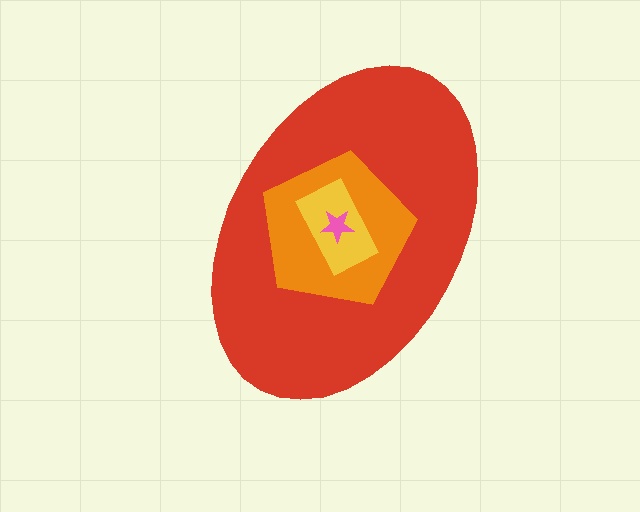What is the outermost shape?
The red ellipse.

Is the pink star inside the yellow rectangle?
Yes.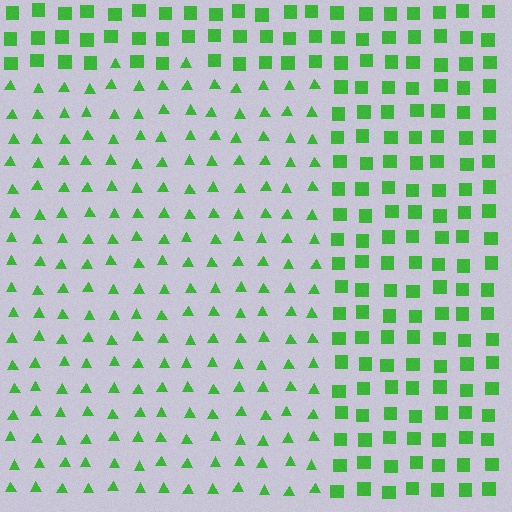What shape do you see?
I see a rectangle.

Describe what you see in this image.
The image is filled with small green elements arranged in a uniform grid. A rectangle-shaped region contains triangles, while the surrounding area contains squares. The boundary is defined purely by the change in element shape.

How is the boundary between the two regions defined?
The boundary is defined by a change in element shape: triangles inside vs. squares outside. All elements share the same color and spacing.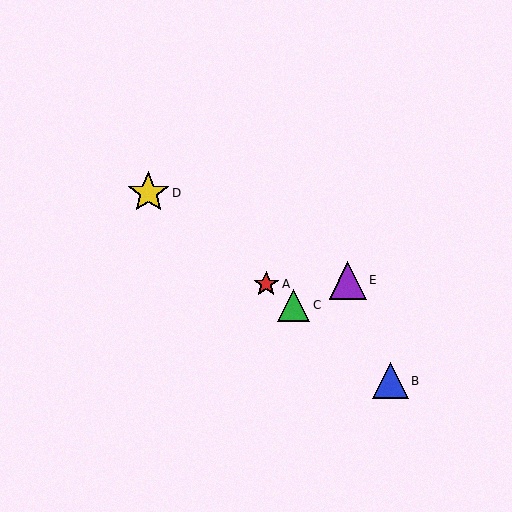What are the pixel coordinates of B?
Object B is at (391, 381).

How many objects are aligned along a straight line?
4 objects (A, B, C, D) are aligned along a straight line.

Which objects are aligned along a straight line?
Objects A, B, C, D are aligned along a straight line.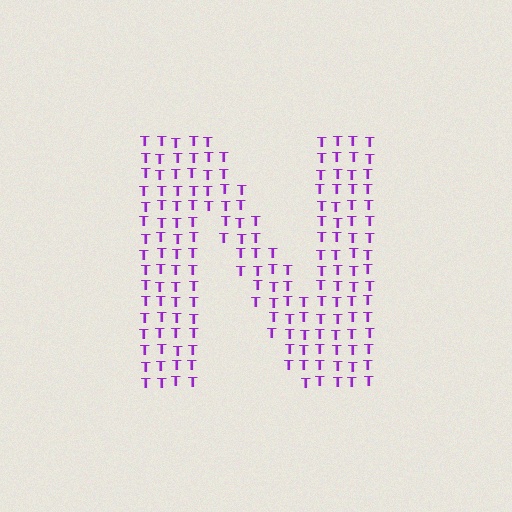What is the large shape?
The large shape is the letter N.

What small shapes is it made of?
It is made of small letter T's.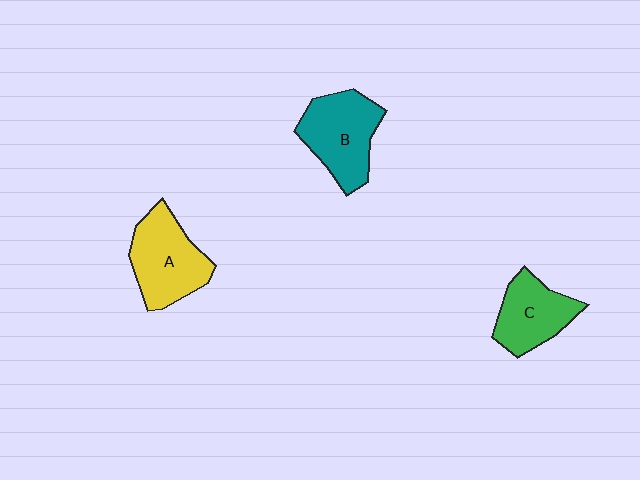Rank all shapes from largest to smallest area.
From largest to smallest: B (teal), A (yellow), C (green).